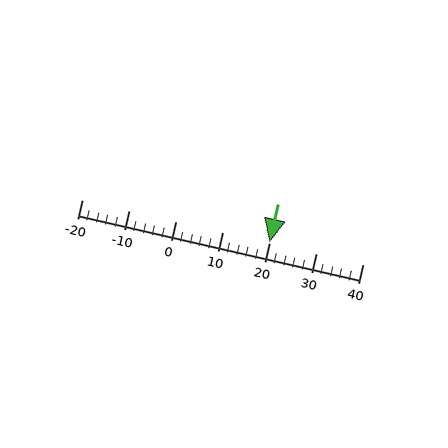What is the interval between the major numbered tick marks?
The major tick marks are spaced 10 units apart.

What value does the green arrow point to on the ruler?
The green arrow points to approximately 20.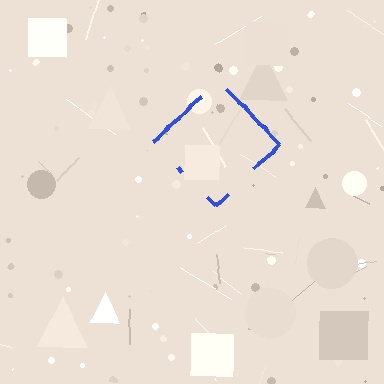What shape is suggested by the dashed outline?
The dashed outline suggests a diamond.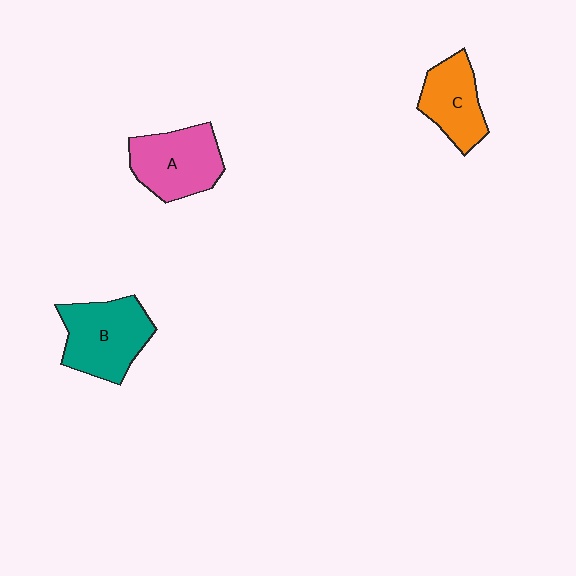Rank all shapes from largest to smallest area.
From largest to smallest: B (teal), A (pink), C (orange).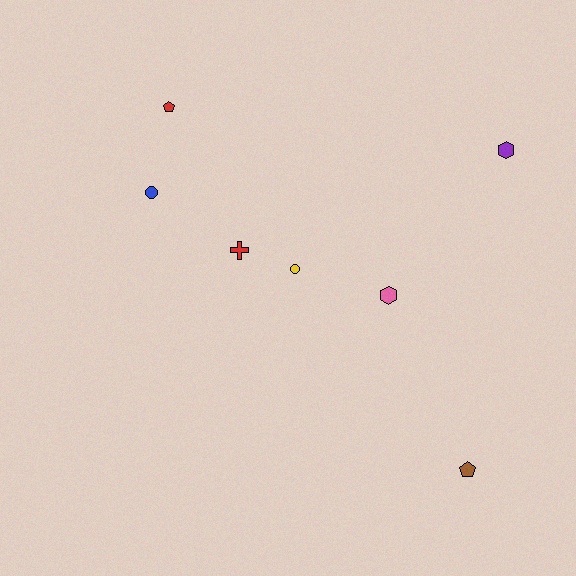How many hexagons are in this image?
There are 2 hexagons.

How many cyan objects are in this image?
There are no cyan objects.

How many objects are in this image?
There are 7 objects.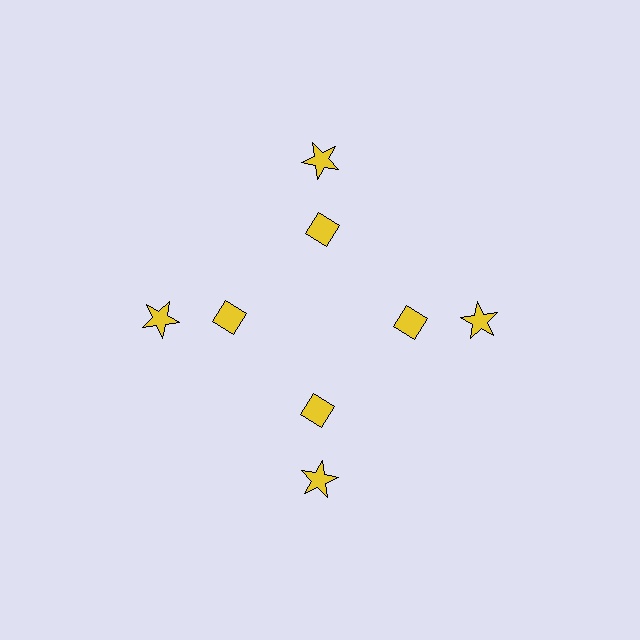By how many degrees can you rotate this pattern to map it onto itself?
The pattern maps onto itself every 90 degrees of rotation.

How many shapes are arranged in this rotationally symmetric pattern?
There are 8 shapes, arranged in 4 groups of 2.